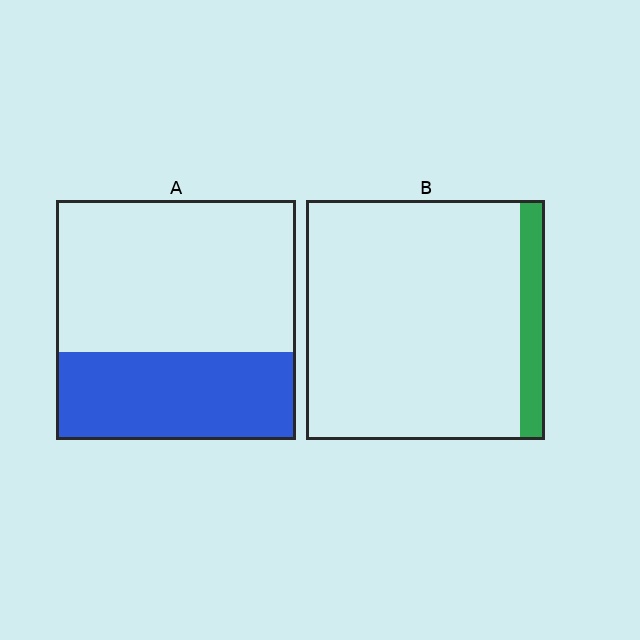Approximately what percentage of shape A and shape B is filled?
A is approximately 35% and B is approximately 10%.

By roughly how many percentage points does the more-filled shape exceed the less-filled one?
By roughly 25 percentage points (A over B).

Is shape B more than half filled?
No.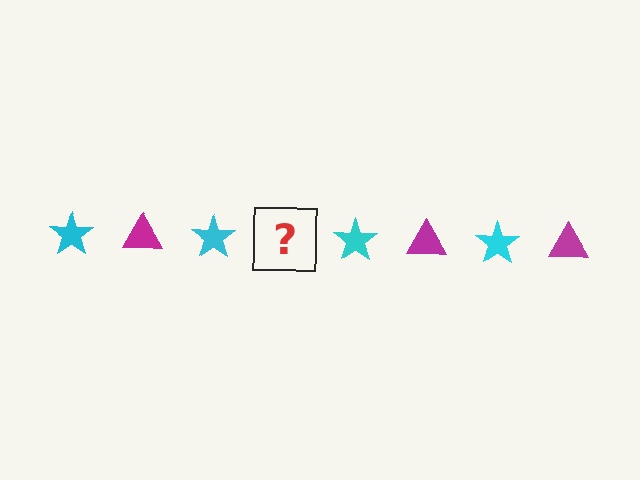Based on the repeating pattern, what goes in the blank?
The blank should be a magenta triangle.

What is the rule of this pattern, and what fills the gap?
The rule is that the pattern alternates between cyan star and magenta triangle. The gap should be filled with a magenta triangle.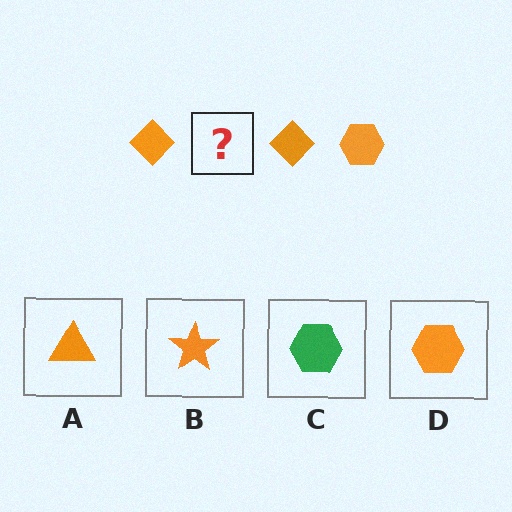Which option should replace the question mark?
Option D.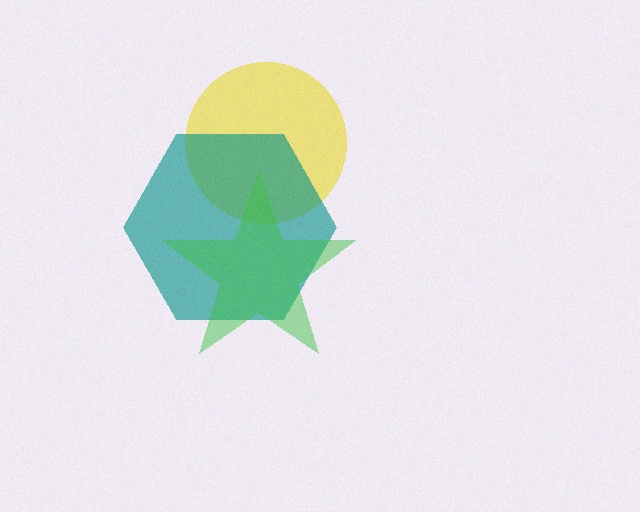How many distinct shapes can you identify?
There are 3 distinct shapes: a yellow circle, a teal hexagon, a green star.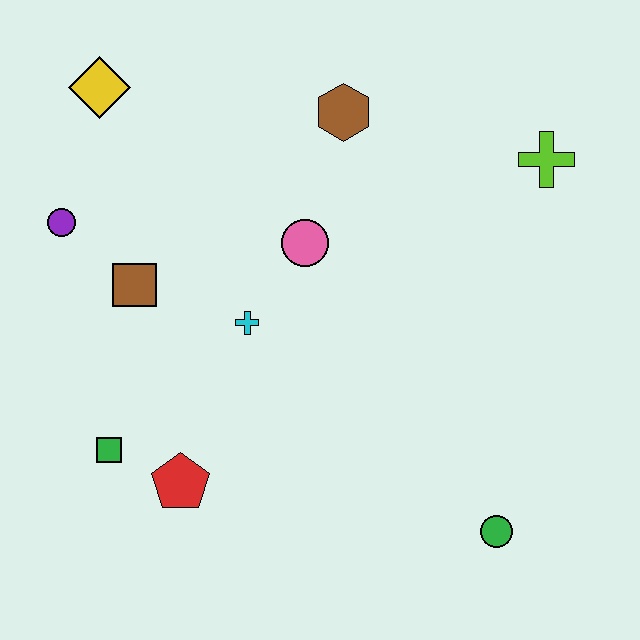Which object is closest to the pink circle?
The cyan cross is closest to the pink circle.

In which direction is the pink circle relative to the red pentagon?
The pink circle is above the red pentagon.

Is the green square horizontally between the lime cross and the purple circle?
Yes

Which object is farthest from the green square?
The lime cross is farthest from the green square.